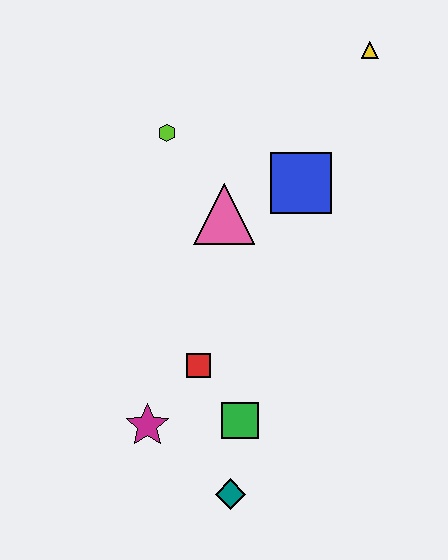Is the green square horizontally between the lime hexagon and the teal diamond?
No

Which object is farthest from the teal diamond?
The yellow triangle is farthest from the teal diamond.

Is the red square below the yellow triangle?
Yes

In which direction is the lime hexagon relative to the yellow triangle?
The lime hexagon is to the left of the yellow triangle.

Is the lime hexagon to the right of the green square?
No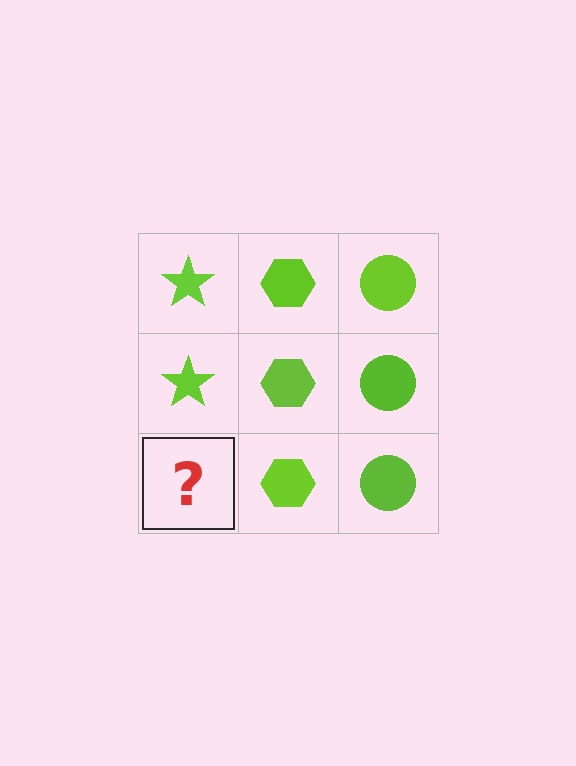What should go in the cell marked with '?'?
The missing cell should contain a lime star.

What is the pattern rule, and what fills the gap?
The rule is that each column has a consistent shape. The gap should be filled with a lime star.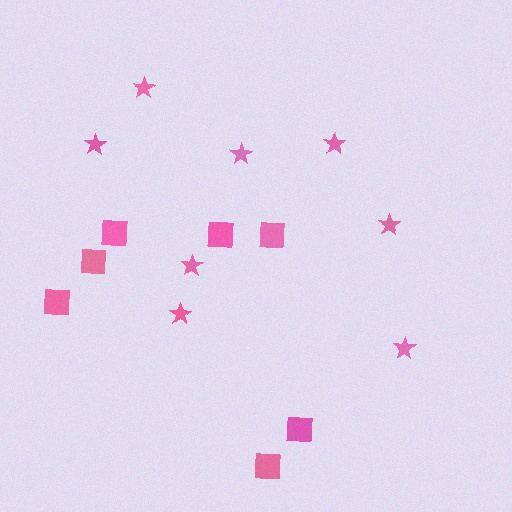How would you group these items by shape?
There are 2 groups: one group of squares (7) and one group of stars (8).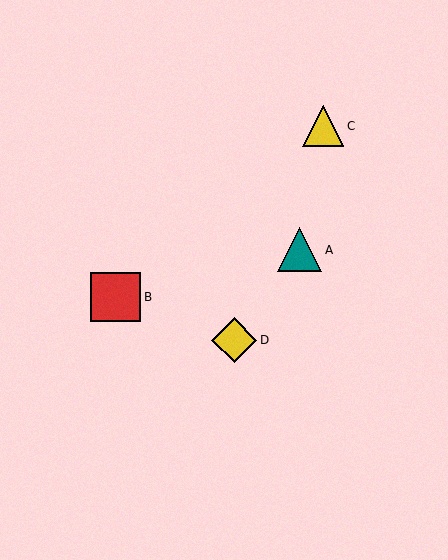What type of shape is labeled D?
Shape D is a yellow diamond.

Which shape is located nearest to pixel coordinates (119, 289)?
The red square (labeled B) at (116, 297) is nearest to that location.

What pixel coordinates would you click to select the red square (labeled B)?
Click at (116, 297) to select the red square B.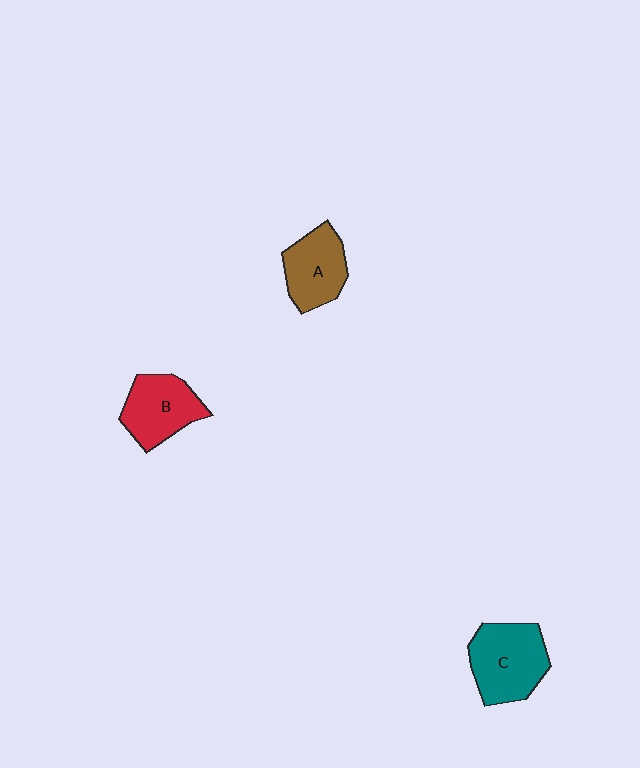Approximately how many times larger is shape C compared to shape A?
Approximately 1.3 times.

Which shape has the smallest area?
Shape A (brown).